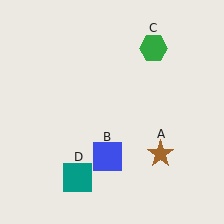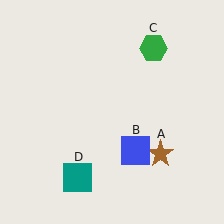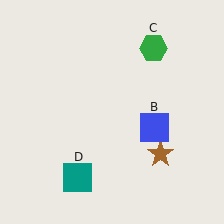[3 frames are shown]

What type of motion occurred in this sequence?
The blue square (object B) rotated counterclockwise around the center of the scene.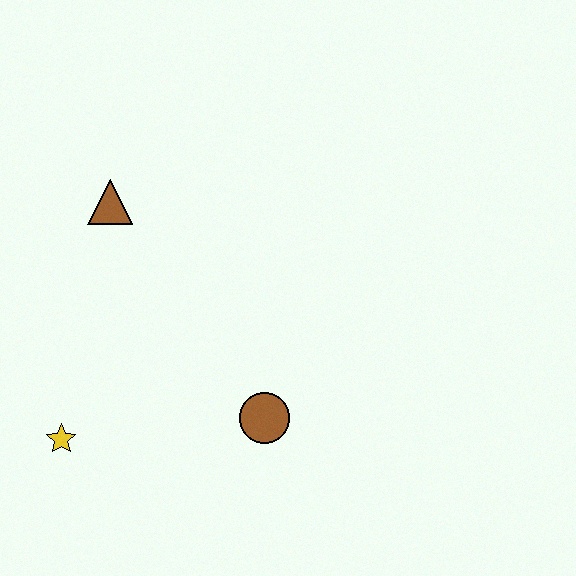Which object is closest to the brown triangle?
The yellow star is closest to the brown triangle.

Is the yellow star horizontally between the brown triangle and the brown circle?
No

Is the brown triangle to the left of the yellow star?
No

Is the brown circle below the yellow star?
No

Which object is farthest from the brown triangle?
The brown circle is farthest from the brown triangle.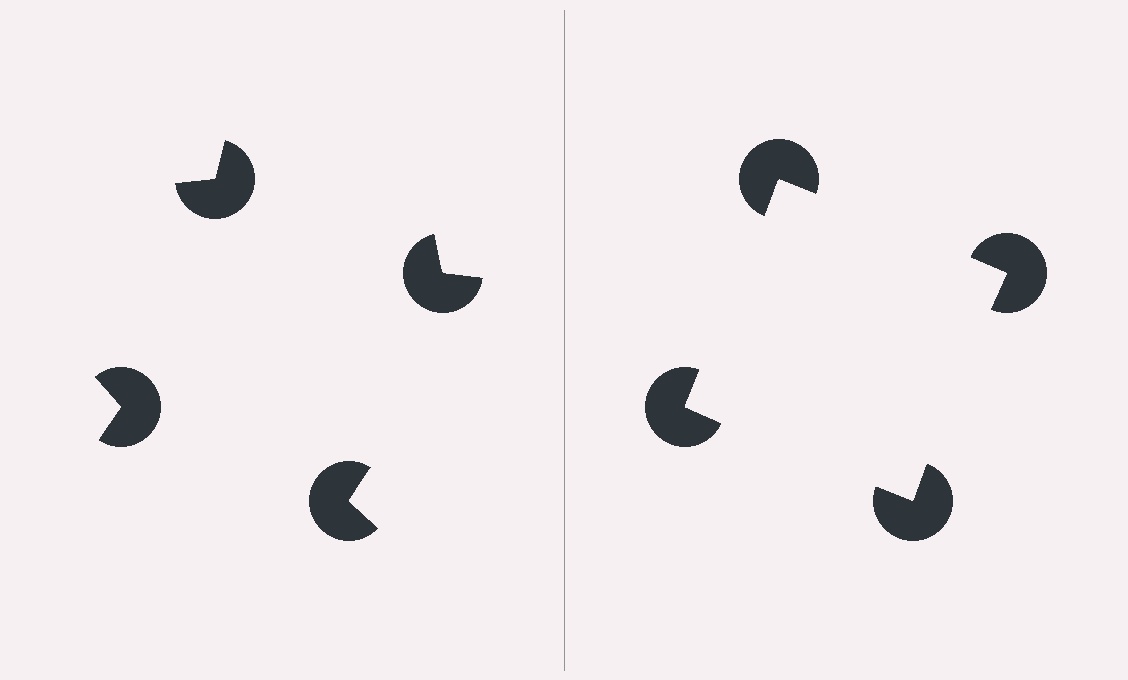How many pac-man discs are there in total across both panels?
8 — 4 on each side.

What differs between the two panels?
The pac-man discs are positioned identically on both sides; only the wedge orientations differ. On the right they align to a square; on the left they are misaligned.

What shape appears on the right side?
An illusory square.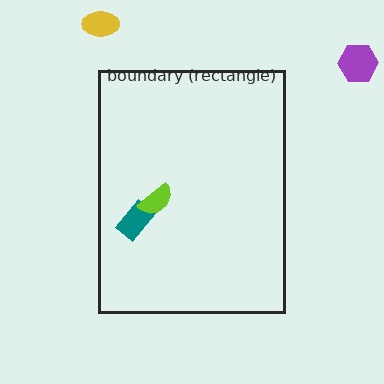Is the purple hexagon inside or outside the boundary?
Outside.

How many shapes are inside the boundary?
2 inside, 2 outside.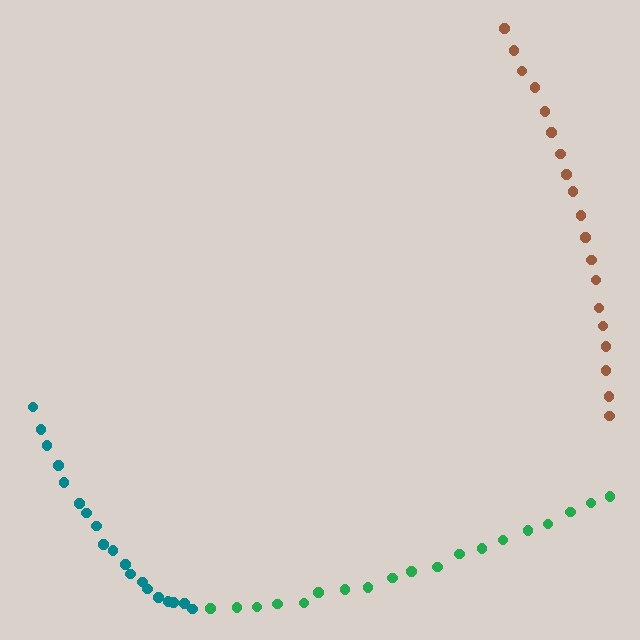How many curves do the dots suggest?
There are 3 distinct paths.